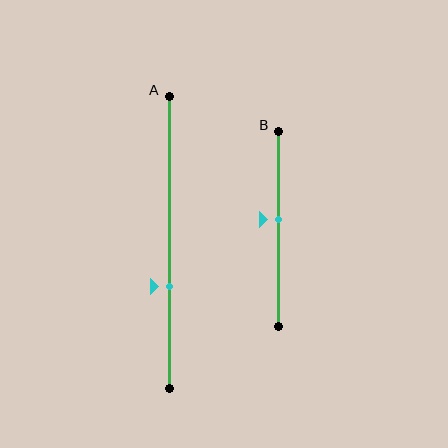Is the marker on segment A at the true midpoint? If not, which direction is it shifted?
No, the marker on segment A is shifted downward by about 15% of the segment length.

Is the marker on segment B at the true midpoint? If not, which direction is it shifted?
No, the marker on segment B is shifted upward by about 5% of the segment length.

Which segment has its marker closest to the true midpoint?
Segment B has its marker closest to the true midpoint.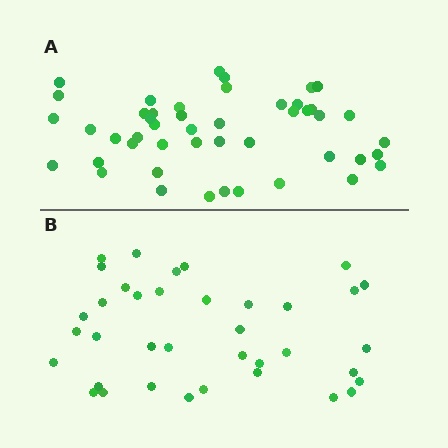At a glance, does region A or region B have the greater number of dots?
Region A (the top region) has more dots.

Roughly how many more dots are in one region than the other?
Region A has roughly 10 or so more dots than region B.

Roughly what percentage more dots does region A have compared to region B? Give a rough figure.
About 25% more.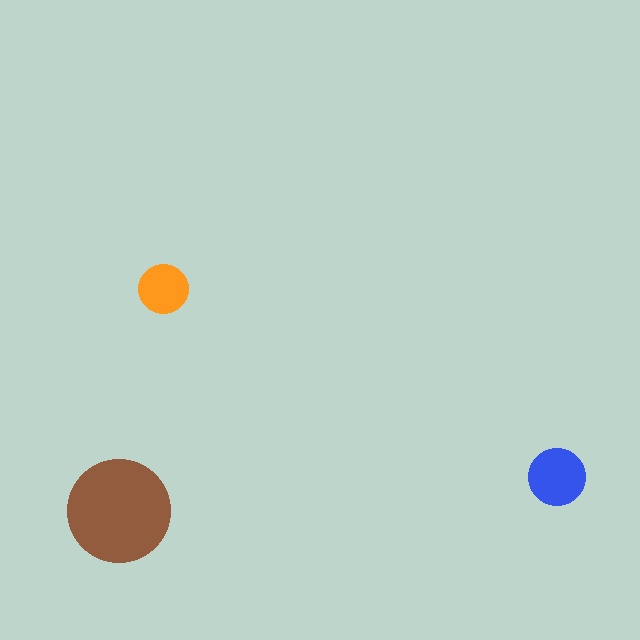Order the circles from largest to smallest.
the brown one, the blue one, the orange one.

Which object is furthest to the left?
The brown circle is leftmost.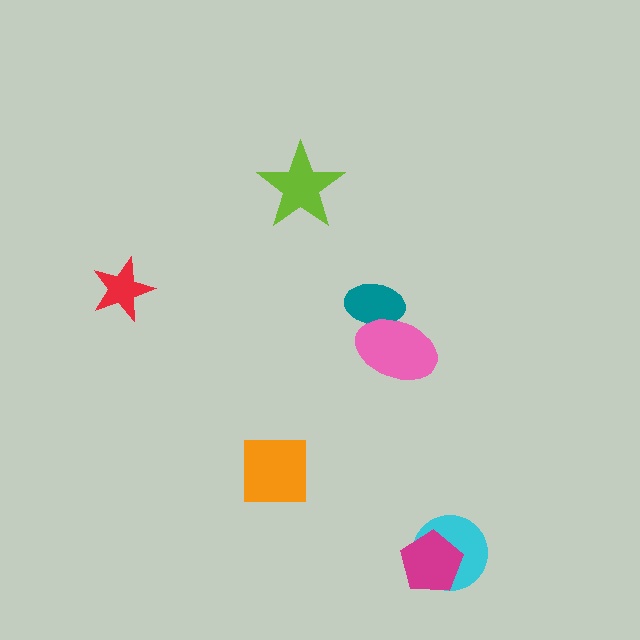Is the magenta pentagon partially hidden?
No, no other shape covers it.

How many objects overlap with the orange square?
0 objects overlap with the orange square.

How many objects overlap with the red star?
0 objects overlap with the red star.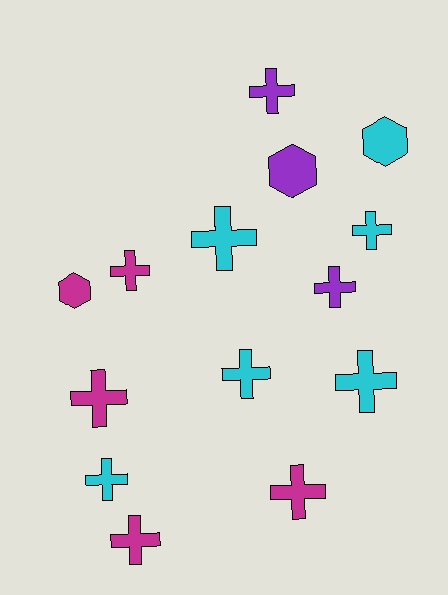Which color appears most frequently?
Cyan, with 6 objects.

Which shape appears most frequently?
Cross, with 11 objects.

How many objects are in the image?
There are 14 objects.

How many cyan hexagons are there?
There is 1 cyan hexagon.